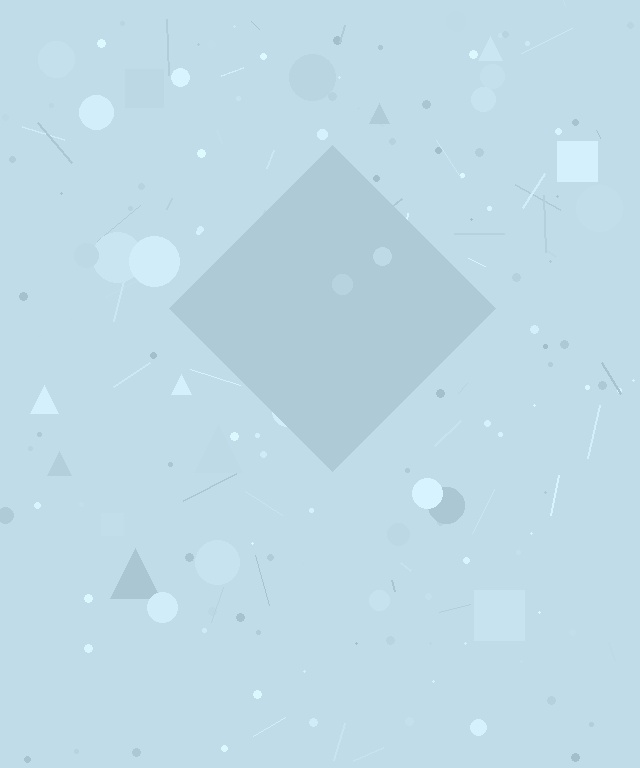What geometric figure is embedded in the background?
A diamond is embedded in the background.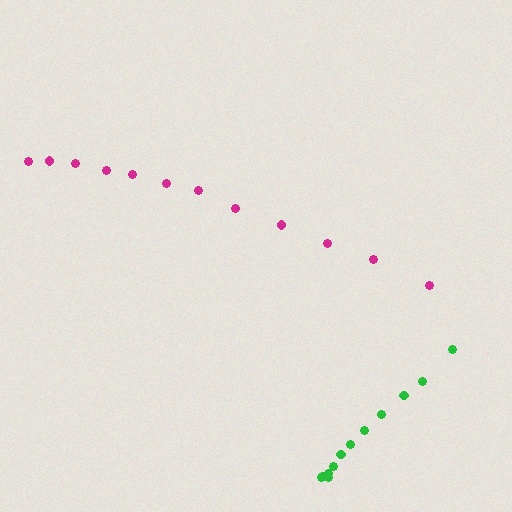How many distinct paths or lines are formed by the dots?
There are 2 distinct paths.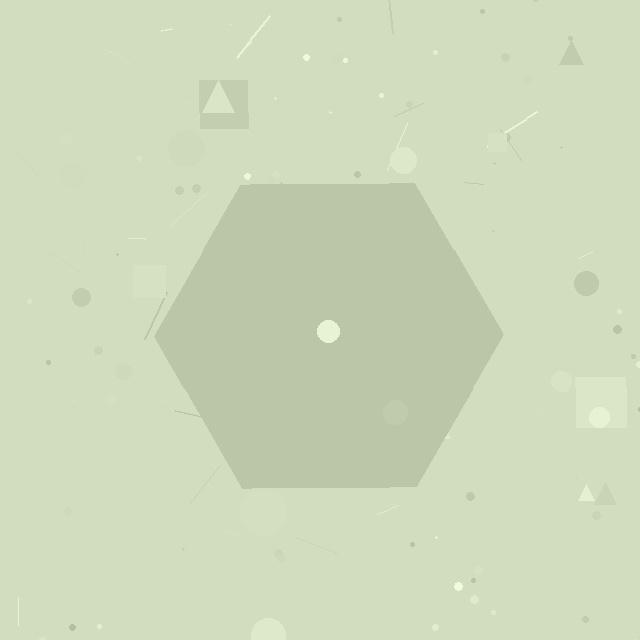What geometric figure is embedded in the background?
A hexagon is embedded in the background.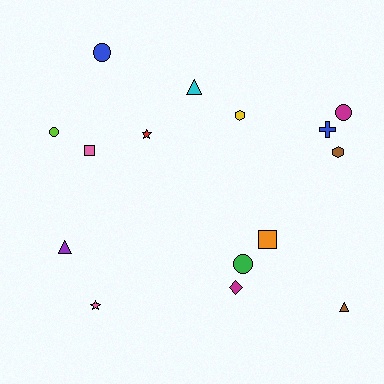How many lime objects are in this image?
There is 1 lime object.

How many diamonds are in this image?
There is 1 diamond.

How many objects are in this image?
There are 15 objects.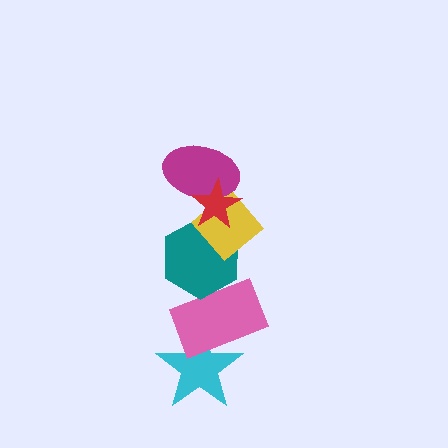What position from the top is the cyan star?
The cyan star is 6th from the top.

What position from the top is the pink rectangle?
The pink rectangle is 5th from the top.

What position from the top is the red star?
The red star is 1st from the top.